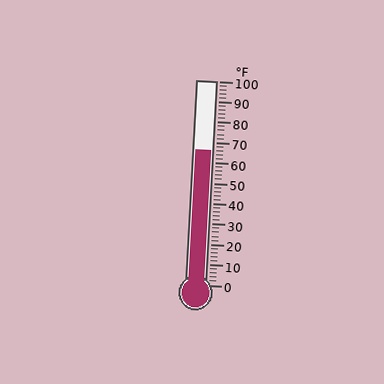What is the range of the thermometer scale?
The thermometer scale ranges from 0°F to 100°F.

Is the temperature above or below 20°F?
The temperature is above 20°F.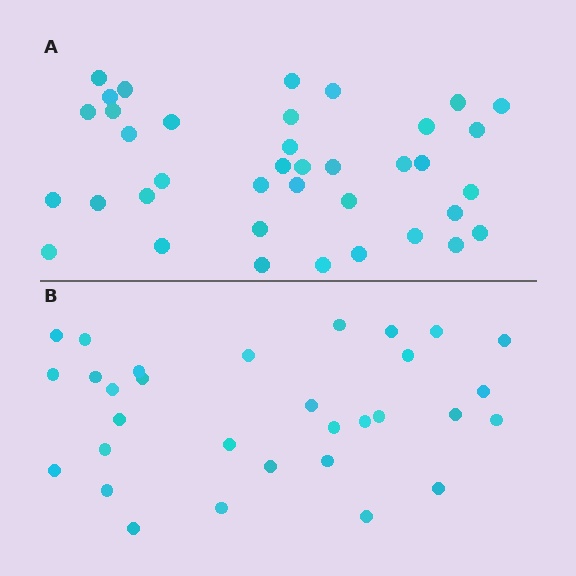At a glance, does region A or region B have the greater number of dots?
Region A (the top region) has more dots.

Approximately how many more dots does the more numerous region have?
Region A has roughly 8 or so more dots than region B.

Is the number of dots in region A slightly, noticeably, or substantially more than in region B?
Region A has only slightly more — the two regions are fairly close. The ratio is roughly 1.2 to 1.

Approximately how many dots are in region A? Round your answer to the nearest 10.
About 40 dots. (The exact count is 38, which rounds to 40.)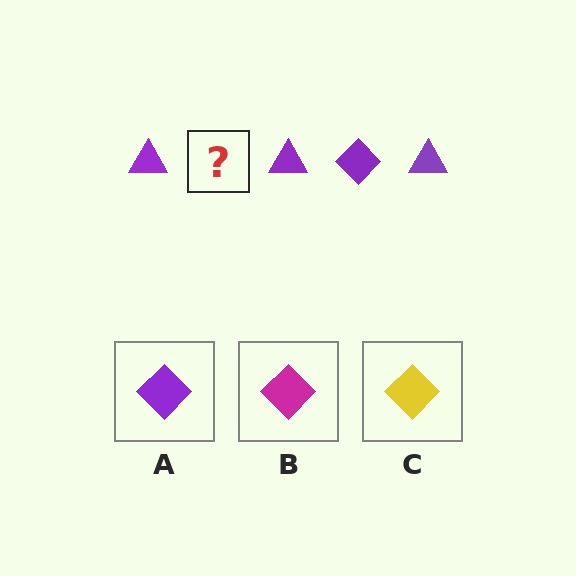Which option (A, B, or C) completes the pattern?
A.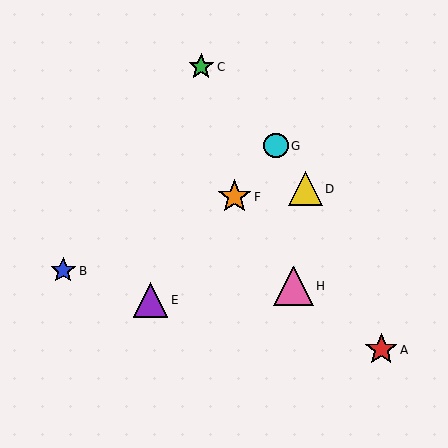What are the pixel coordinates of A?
Object A is at (381, 350).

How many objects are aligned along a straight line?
3 objects (E, F, G) are aligned along a straight line.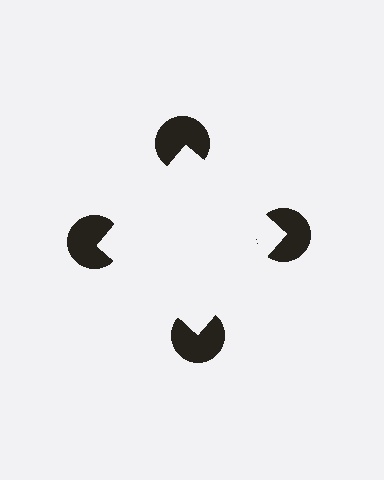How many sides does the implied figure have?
4 sides.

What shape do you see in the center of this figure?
An illusory square — its edges are inferred from the aligned wedge cuts in the pac-man discs, not physically drawn.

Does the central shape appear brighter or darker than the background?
It typically appears slightly brighter than the background, even though no actual brightness change is drawn.